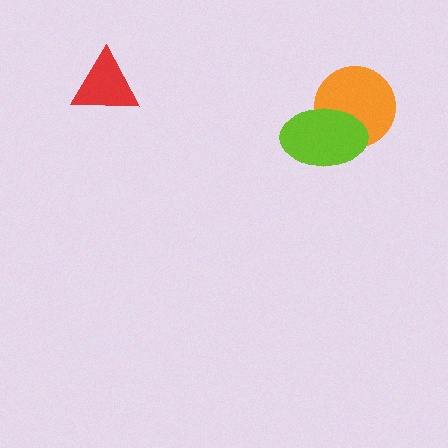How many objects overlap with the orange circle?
1 object overlaps with the orange circle.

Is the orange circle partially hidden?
Yes, it is partially covered by another shape.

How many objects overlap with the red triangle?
0 objects overlap with the red triangle.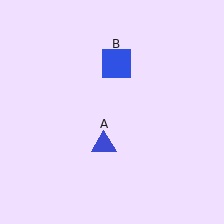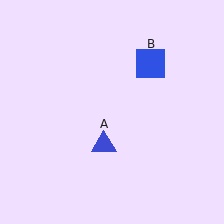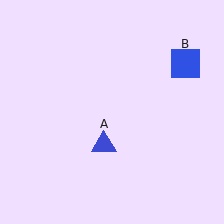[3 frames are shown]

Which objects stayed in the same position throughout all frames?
Blue triangle (object A) remained stationary.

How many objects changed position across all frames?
1 object changed position: blue square (object B).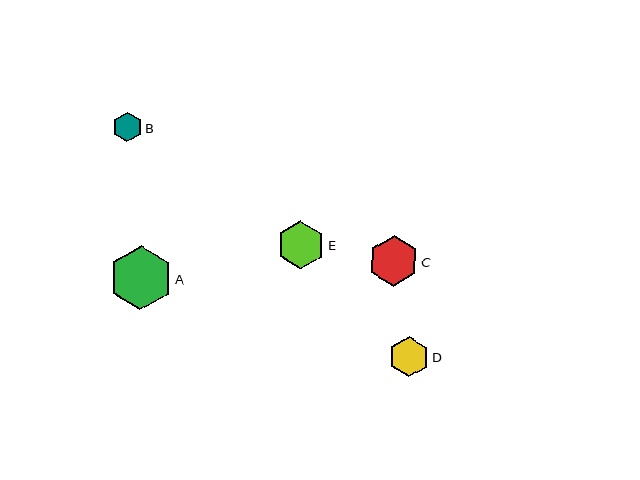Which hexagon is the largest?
Hexagon A is the largest with a size of approximately 64 pixels.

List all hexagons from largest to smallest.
From largest to smallest: A, C, E, D, B.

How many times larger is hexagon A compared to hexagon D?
Hexagon A is approximately 1.6 times the size of hexagon D.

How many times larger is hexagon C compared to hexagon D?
Hexagon C is approximately 1.3 times the size of hexagon D.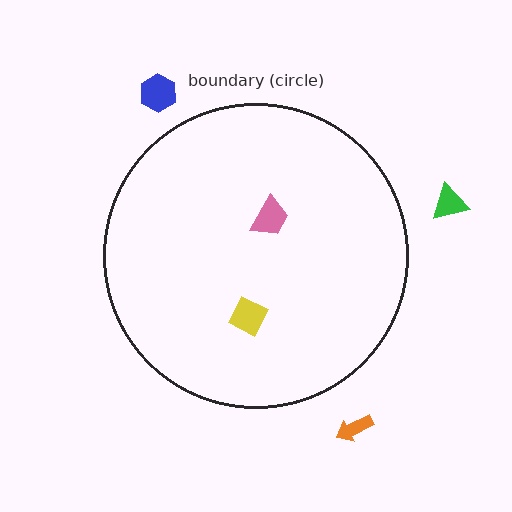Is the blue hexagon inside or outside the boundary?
Outside.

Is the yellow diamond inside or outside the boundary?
Inside.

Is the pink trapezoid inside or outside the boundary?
Inside.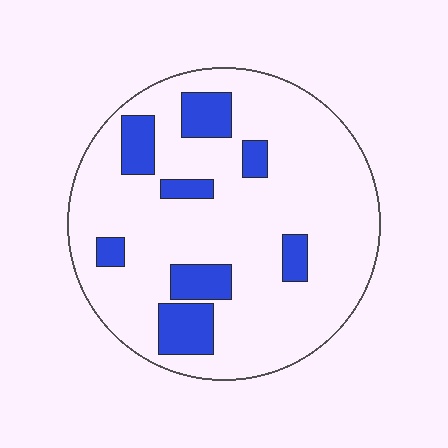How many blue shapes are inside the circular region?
8.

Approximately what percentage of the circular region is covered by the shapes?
Approximately 20%.